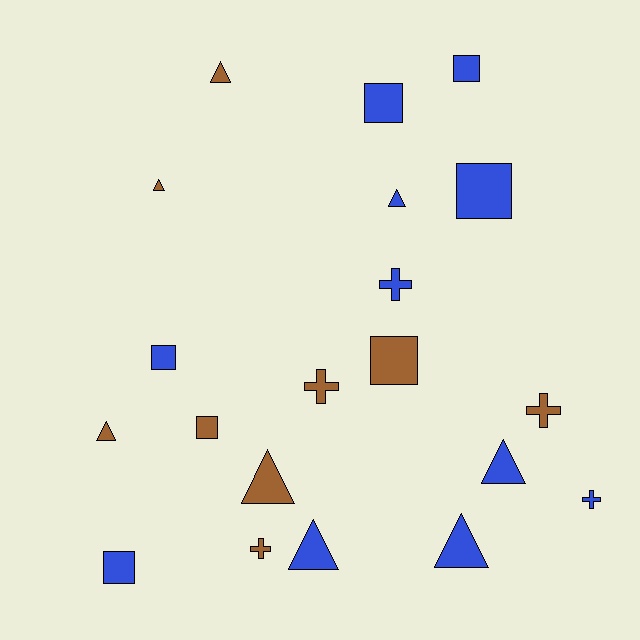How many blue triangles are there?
There are 4 blue triangles.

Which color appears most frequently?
Blue, with 11 objects.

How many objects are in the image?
There are 20 objects.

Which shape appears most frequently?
Triangle, with 8 objects.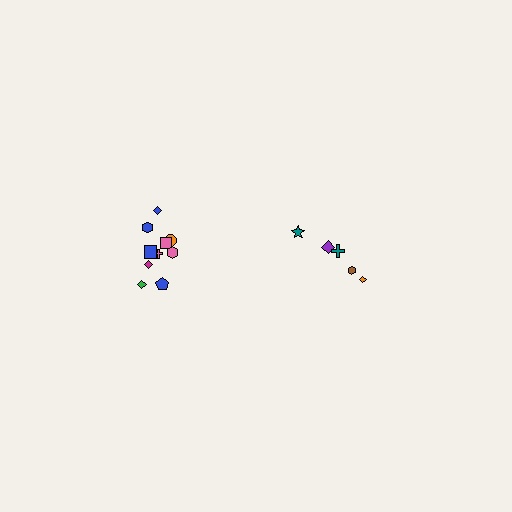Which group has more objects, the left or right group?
The left group.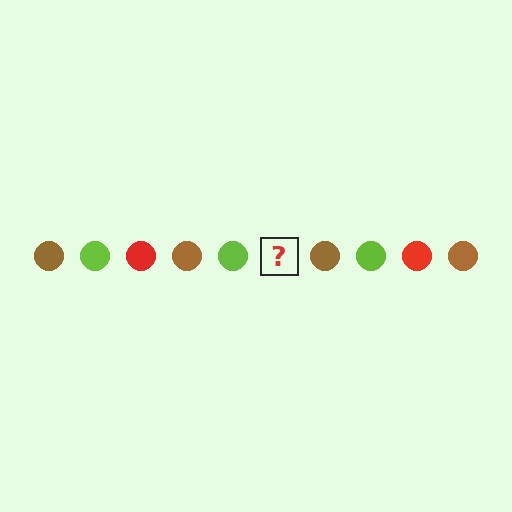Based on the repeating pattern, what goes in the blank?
The blank should be a red circle.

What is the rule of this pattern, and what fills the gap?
The rule is that the pattern cycles through brown, lime, red circles. The gap should be filled with a red circle.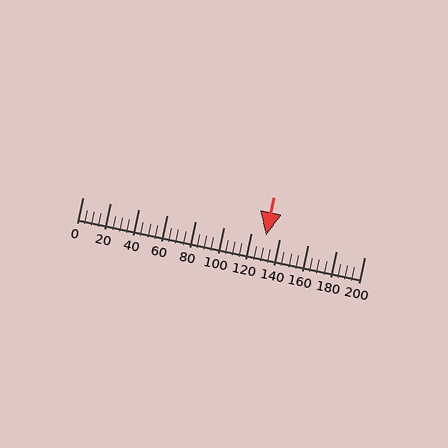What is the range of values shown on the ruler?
The ruler shows values from 0 to 200.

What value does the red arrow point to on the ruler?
The red arrow points to approximately 130.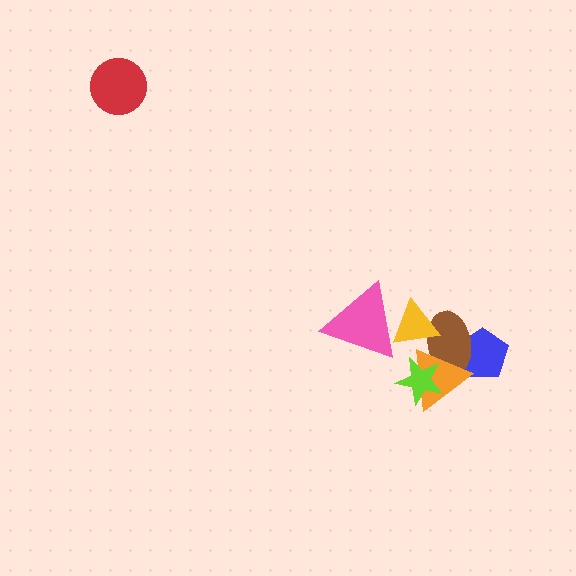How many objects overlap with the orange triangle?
3 objects overlap with the orange triangle.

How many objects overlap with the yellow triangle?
2 objects overlap with the yellow triangle.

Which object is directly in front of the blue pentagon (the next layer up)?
The brown ellipse is directly in front of the blue pentagon.